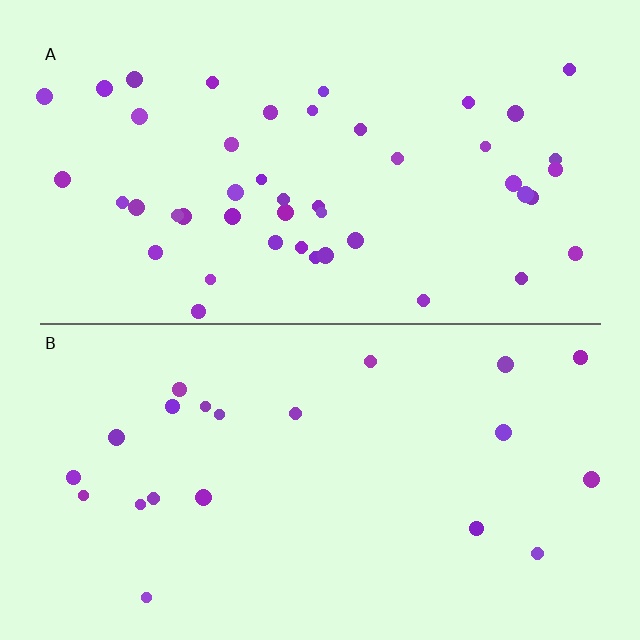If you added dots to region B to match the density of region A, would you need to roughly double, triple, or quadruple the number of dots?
Approximately double.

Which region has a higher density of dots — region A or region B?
A (the top).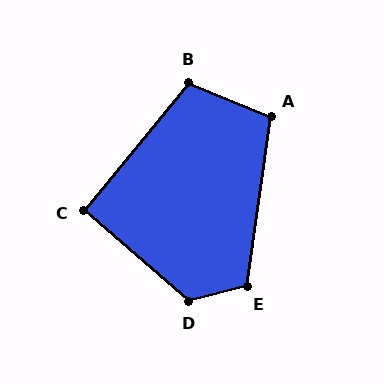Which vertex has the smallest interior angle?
C, at approximately 92 degrees.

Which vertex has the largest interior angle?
D, at approximately 124 degrees.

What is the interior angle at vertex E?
Approximately 112 degrees (obtuse).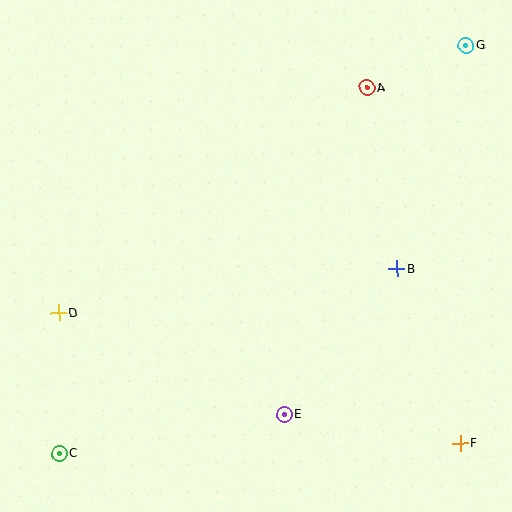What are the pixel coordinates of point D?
Point D is at (58, 313).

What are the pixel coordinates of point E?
Point E is at (285, 414).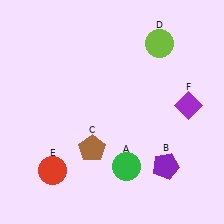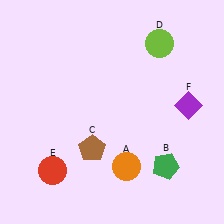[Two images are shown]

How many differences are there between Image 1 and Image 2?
There are 2 differences between the two images.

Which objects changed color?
A changed from green to orange. B changed from purple to green.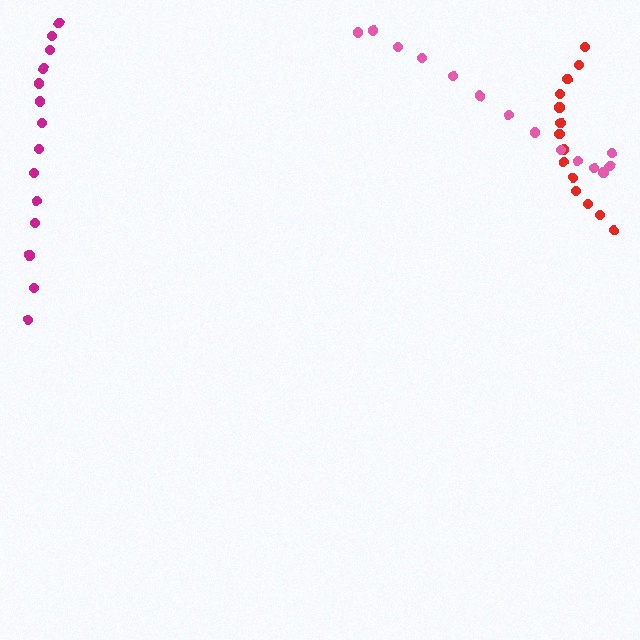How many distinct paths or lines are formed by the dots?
There are 3 distinct paths.